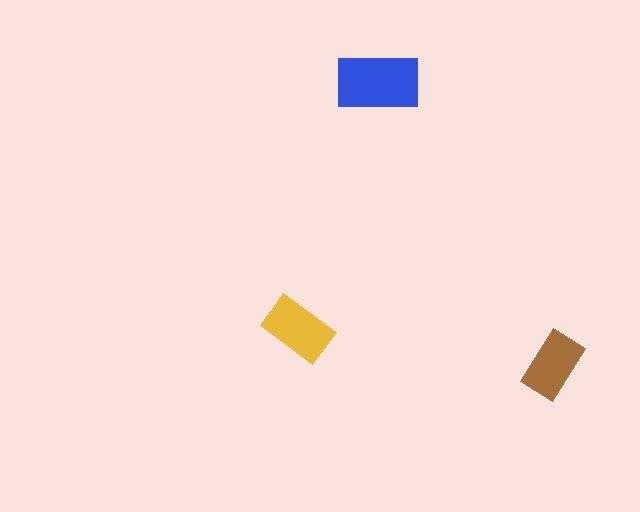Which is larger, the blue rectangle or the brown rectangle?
The blue one.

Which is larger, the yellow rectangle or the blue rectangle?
The blue one.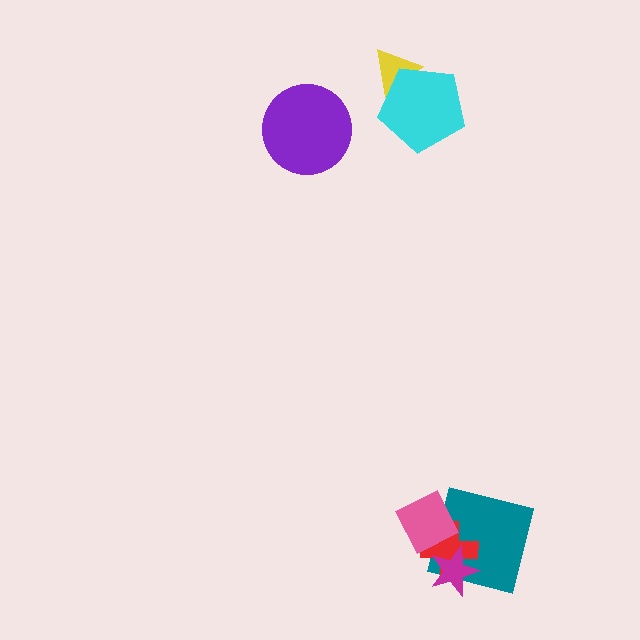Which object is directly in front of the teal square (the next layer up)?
The red cross is directly in front of the teal square.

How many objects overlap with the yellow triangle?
1 object overlaps with the yellow triangle.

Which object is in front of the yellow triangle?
The cyan pentagon is in front of the yellow triangle.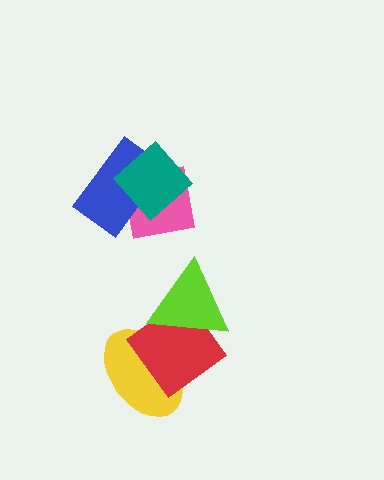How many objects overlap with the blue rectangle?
2 objects overlap with the blue rectangle.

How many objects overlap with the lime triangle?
2 objects overlap with the lime triangle.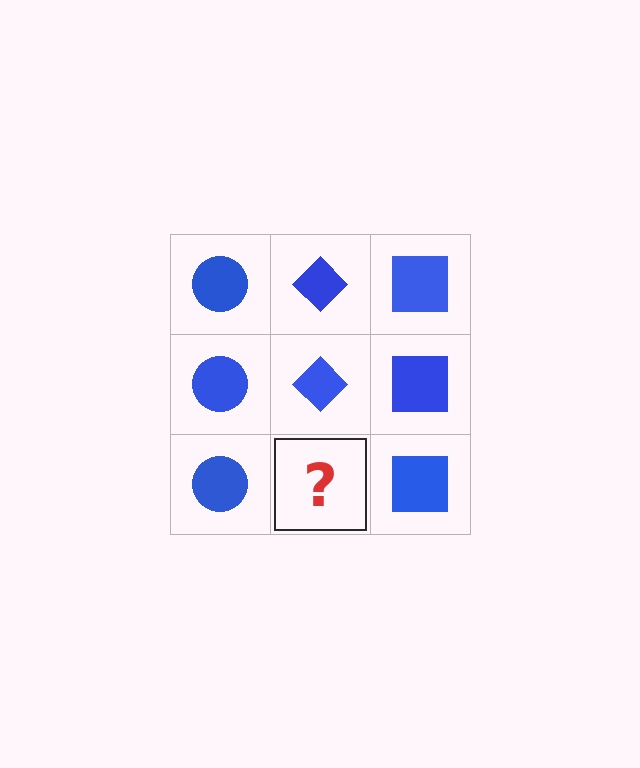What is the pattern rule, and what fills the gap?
The rule is that each column has a consistent shape. The gap should be filled with a blue diamond.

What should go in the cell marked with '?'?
The missing cell should contain a blue diamond.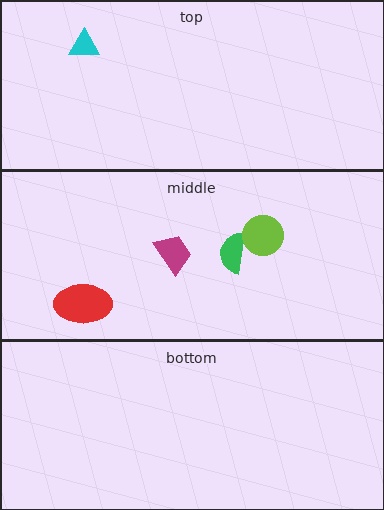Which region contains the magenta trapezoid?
The middle region.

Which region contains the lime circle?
The middle region.